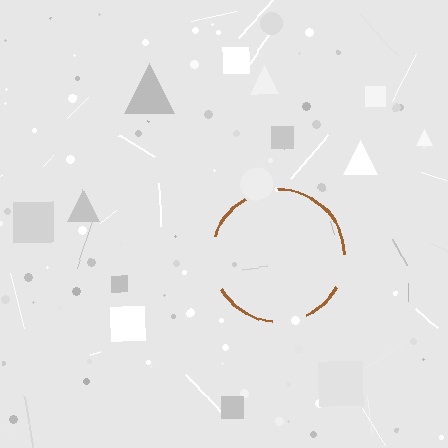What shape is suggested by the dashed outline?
The dashed outline suggests a circle.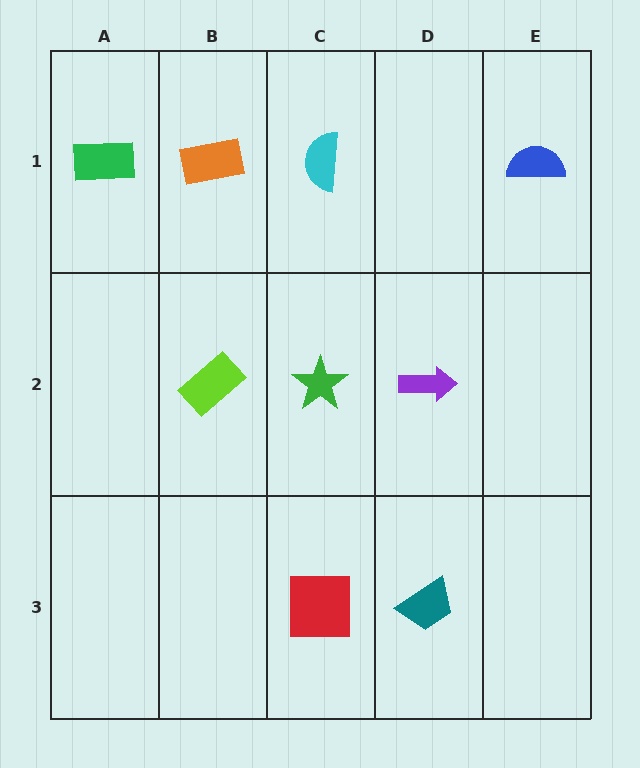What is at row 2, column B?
A lime rectangle.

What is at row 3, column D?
A teal trapezoid.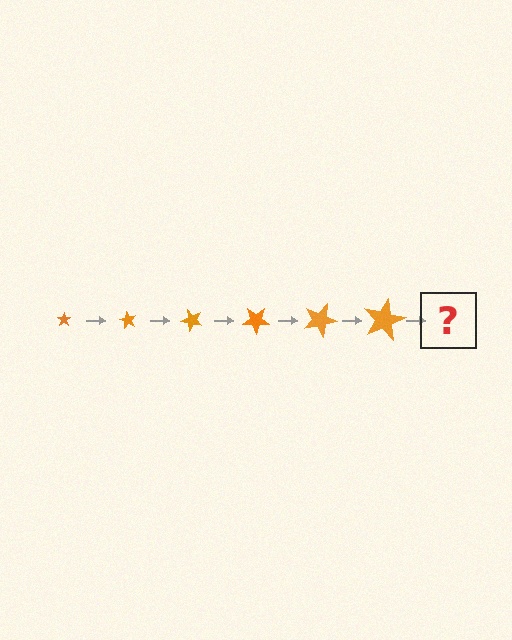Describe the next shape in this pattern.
It should be a star, larger than the previous one and rotated 360 degrees from the start.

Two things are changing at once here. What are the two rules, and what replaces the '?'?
The two rules are that the star grows larger each step and it rotates 60 degrees each step. The '?' should be a star, larger than the previous one and rotated 360 degrees from the start.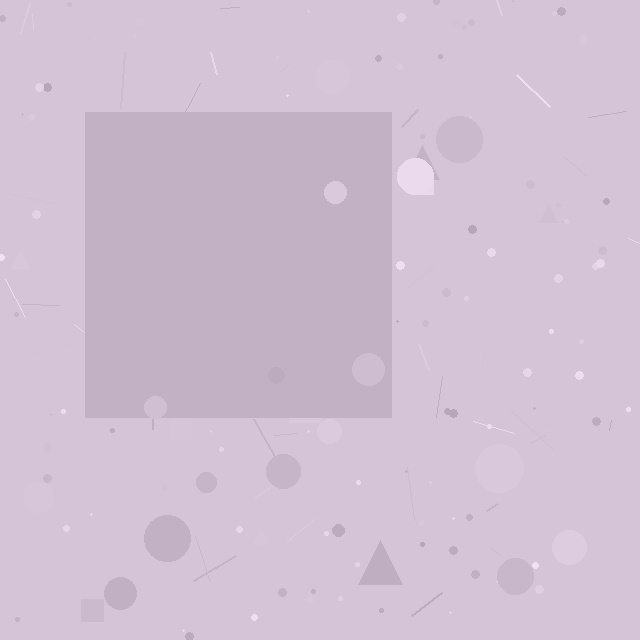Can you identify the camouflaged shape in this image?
The camouflaged shape is a square.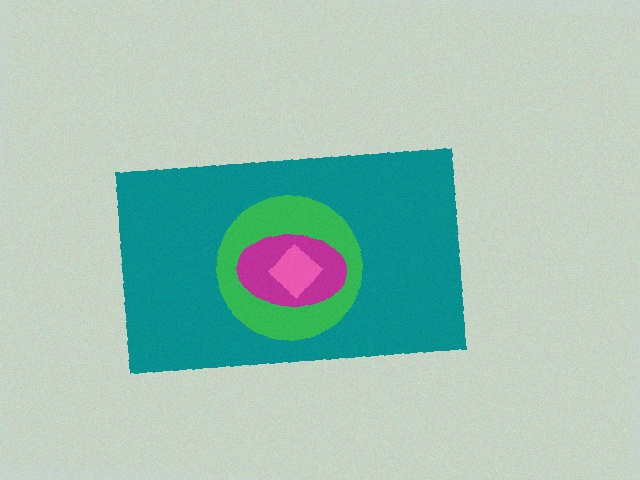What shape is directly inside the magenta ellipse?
The pink diamond.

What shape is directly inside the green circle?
The magenta ellipse.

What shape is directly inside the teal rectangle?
The green circle.